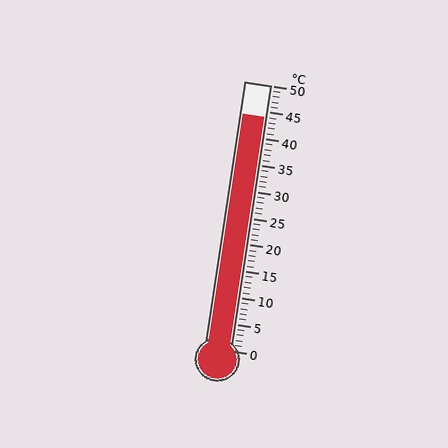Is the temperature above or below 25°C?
The temperature is above 25°C.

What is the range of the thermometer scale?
The thermometer scale ranges from 0°C to 50°C.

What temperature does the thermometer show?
The thermometer shows approximately 44°C.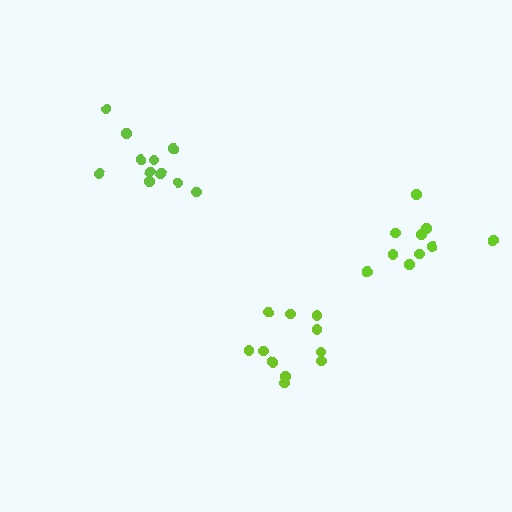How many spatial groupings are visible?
There are 3 spatial groupings.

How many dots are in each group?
Group 1: 11 dots, Group 2: 11 dots, Group 3: 10 dots (32 total).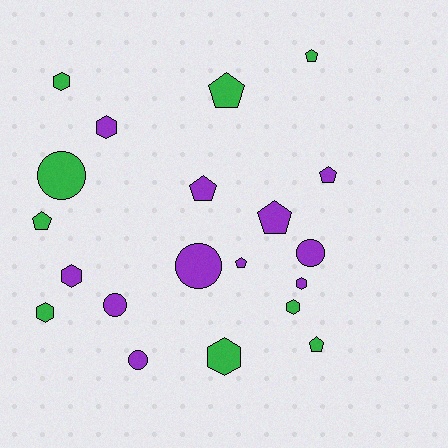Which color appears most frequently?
Purple, with 11 objects.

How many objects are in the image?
There are 20 objects.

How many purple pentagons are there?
There are 4 purple pentagons.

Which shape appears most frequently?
Pentagon, with 8 objects.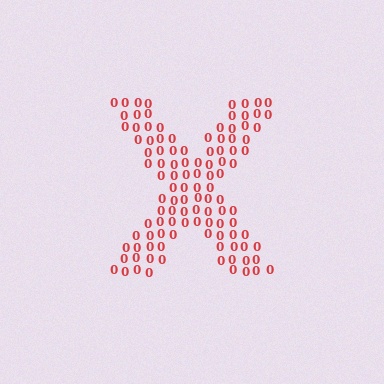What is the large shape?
The large shape is the letter X.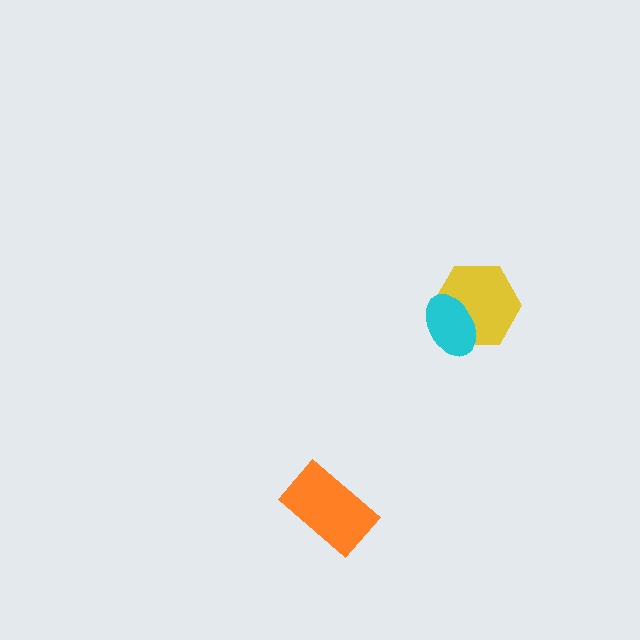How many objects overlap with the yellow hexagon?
1 object overlaps with the yellow hexagon.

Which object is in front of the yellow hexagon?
The cyan ellipse is in front of the yellow hexagon.